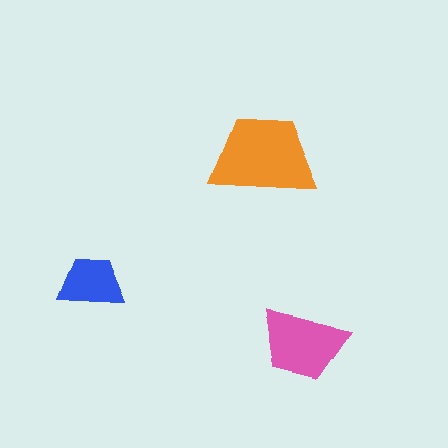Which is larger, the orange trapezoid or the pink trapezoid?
The orange one.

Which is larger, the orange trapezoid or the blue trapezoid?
The orange one.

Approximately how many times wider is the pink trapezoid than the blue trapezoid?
About 1.5 times wider.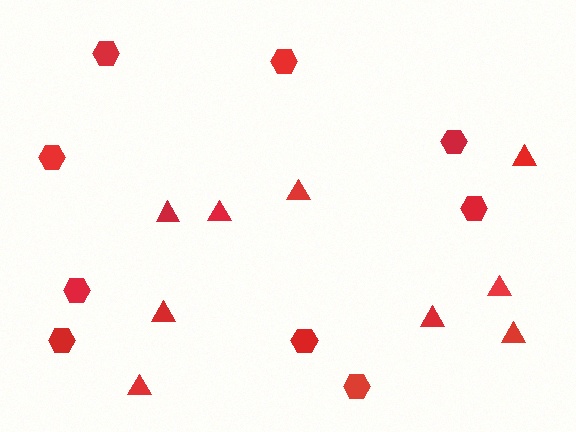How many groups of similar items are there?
There are 2 groups: one group of triangles (9) and one group of hexagons (9).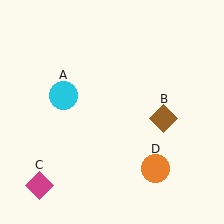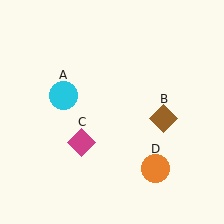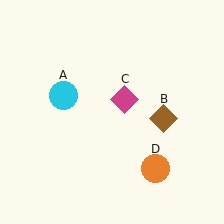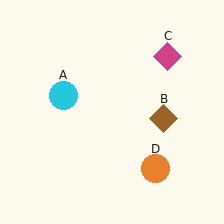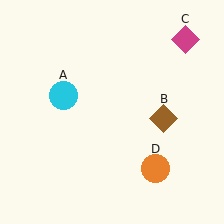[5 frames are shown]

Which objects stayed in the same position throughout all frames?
Cyan circle (object A) and brown diamond (object B) and orange circle (object D) remained stationary.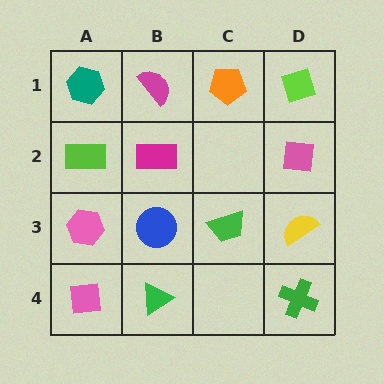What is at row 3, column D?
A yellow semicircle.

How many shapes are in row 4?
3 shapes.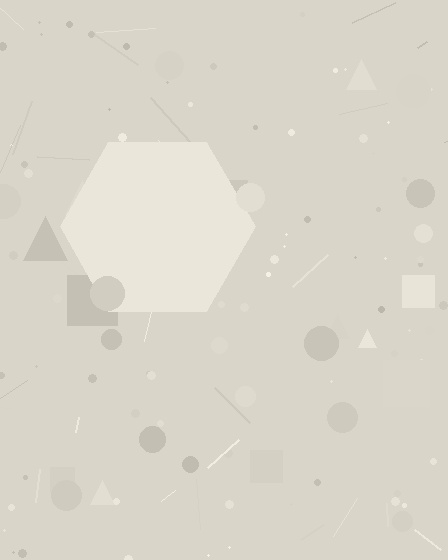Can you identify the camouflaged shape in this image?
The camouflaged shape is a hexagon.